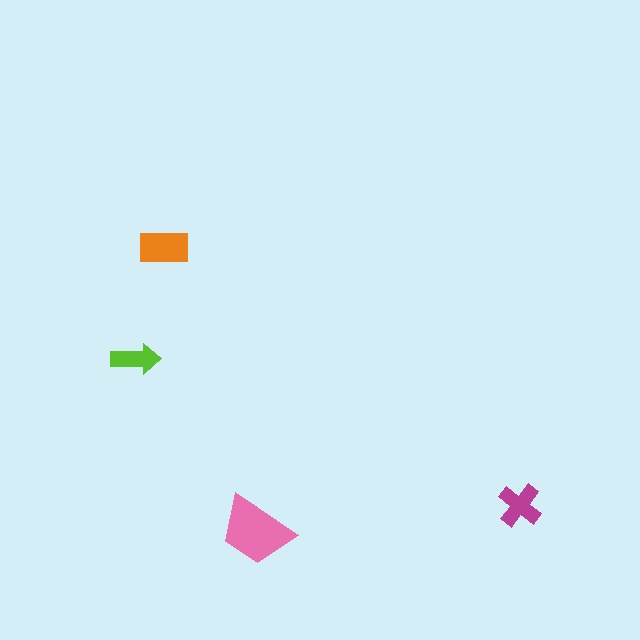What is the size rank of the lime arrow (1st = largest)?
4th.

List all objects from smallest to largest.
The lime arrow, the magenta cross, the orange rectangle, the pink trapezoid.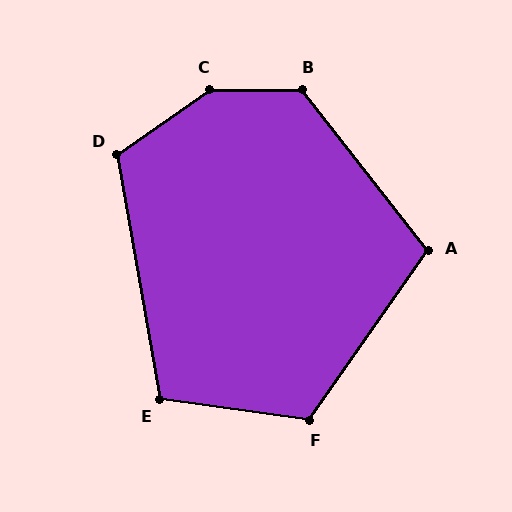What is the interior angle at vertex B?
Approximately 128 degrees (obtuse).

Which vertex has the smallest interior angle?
A, at approximately 107 degrees.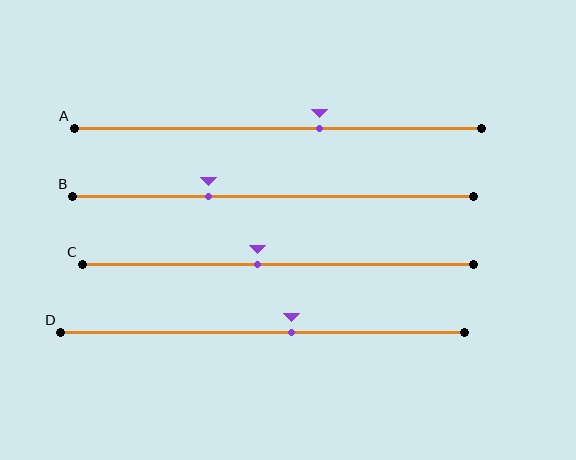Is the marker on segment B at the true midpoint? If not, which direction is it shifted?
No, the marker on segment B is shifted to the left by about 16% of the segment length.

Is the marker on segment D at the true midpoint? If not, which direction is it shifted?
No, the marker on segment D is shifted to the right by about 7% of the segment length.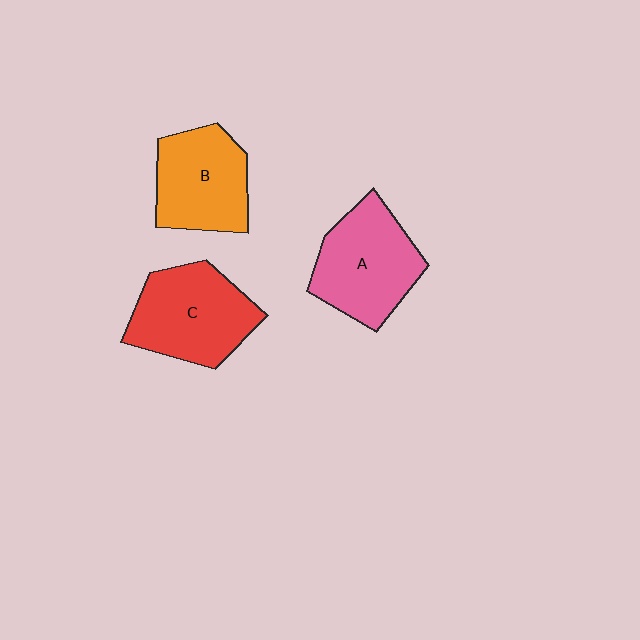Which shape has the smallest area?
Shape B (orange).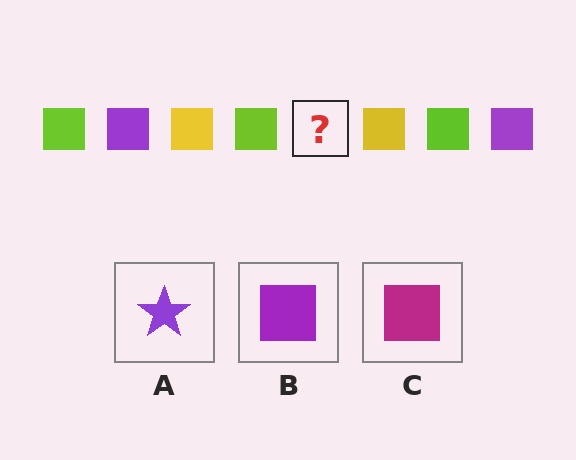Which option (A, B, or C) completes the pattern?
B.